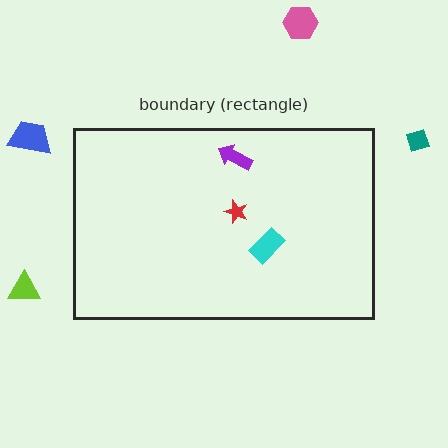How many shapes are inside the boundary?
3 inside, 4 outside.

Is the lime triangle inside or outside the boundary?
Outside.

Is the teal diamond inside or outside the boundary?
Outside.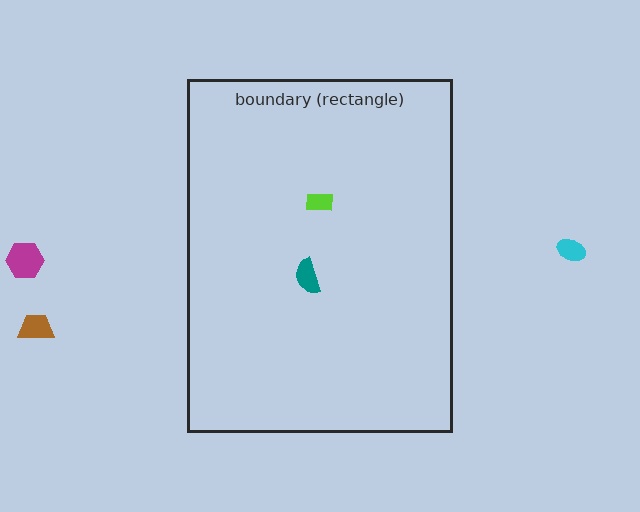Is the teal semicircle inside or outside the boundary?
Inside.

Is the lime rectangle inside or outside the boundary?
Inside.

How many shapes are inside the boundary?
2 inside, 3 outside.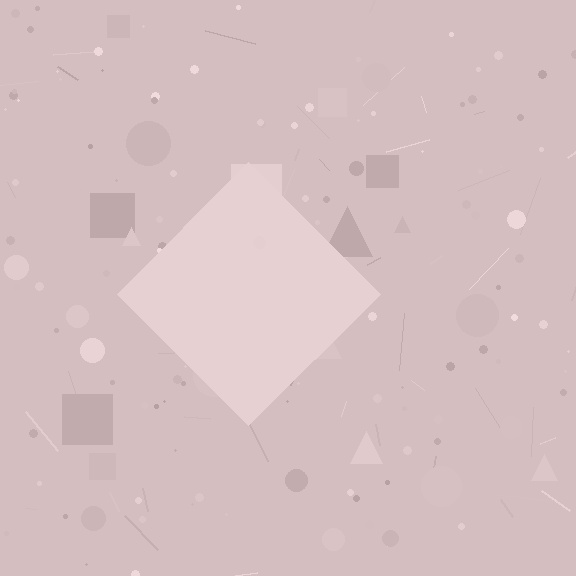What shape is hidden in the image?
A diamond is hidden in the image.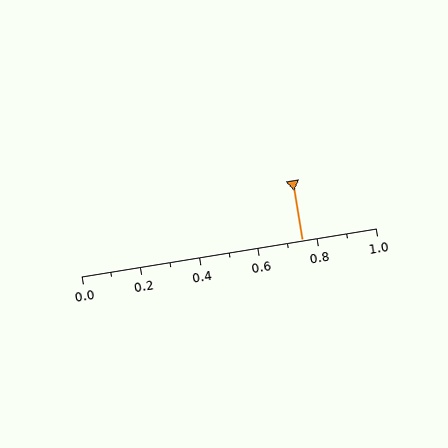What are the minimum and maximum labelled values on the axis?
The axis runs from 0.0 to 1.0.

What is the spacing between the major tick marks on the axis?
The major ticks are spaced 0.2 apart.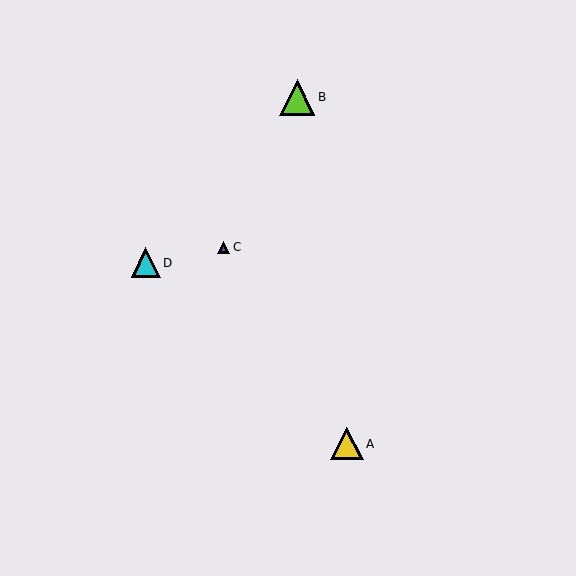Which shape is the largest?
The lime triangle (labeled B) is the largest.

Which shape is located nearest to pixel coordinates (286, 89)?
The lime triangle (labeled B) at (297, 97) is nearest to that location.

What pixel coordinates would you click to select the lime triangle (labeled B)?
Click at (297, 97) to select the lime triangle B.